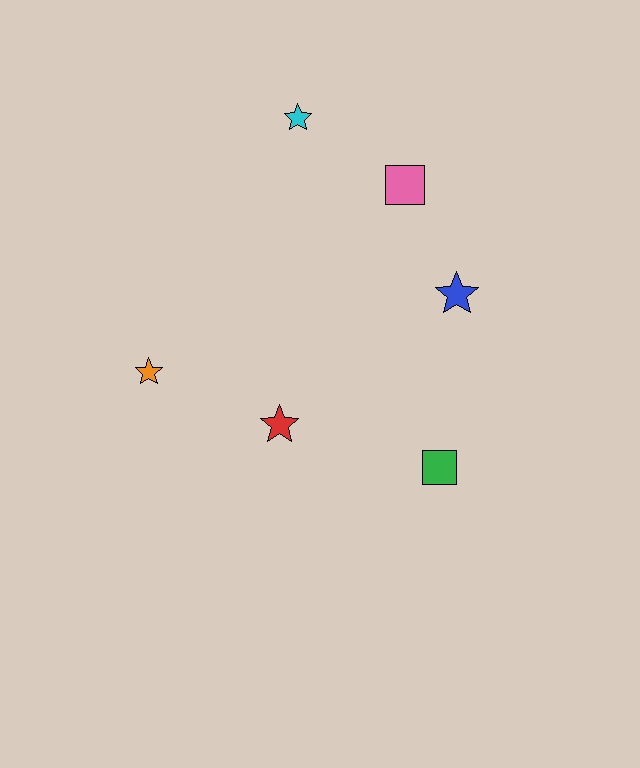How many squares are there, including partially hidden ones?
There are 2 squares.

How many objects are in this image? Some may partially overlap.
There are 6 objects.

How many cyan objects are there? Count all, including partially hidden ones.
There is 1 cyan object.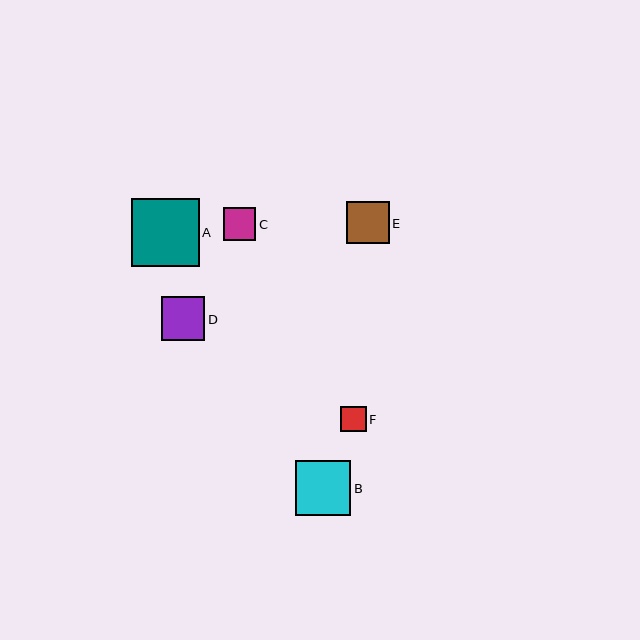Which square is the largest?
Square A is the largest with a size of approximately 67 pixels.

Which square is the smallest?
Square F is the smallest with a size of approximately 25 pixels.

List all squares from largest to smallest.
From largest to smallest: A, B, D, E, C, F.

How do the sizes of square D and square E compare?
Square D and square E are approximately the same size.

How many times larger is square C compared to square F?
Square C is approximately 1.3 times the size of square F.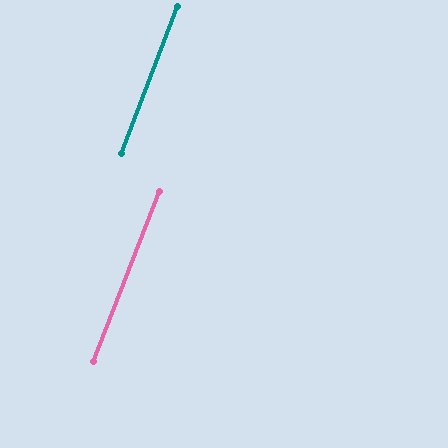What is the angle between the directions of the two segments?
Approximately 0 degrees.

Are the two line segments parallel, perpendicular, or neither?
Parallel — their directions differ by only 0.3°.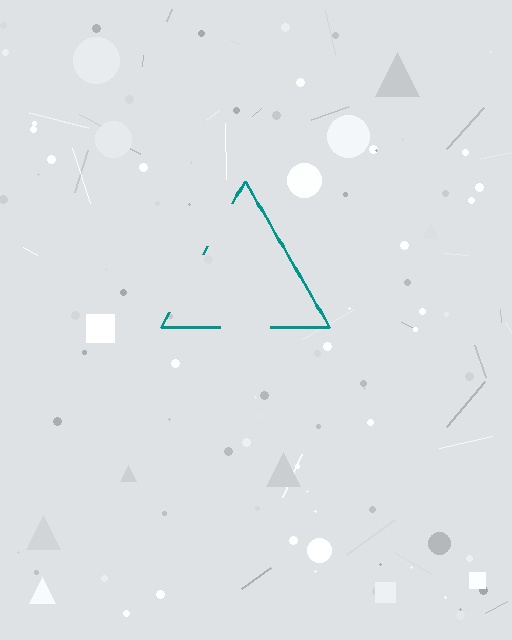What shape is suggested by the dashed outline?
The dashed outline suggests a triangle.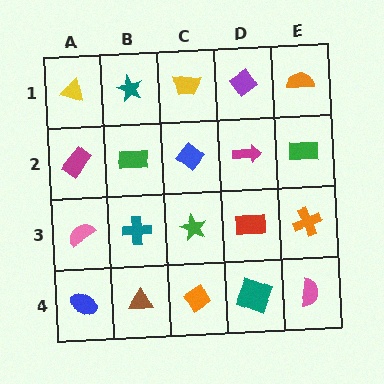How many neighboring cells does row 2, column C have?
4.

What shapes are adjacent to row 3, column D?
A magenta arrow (row 2, column D), a teal square (row 4, column D), a green star (row 3, column C), an orange cross (row 3, column E).